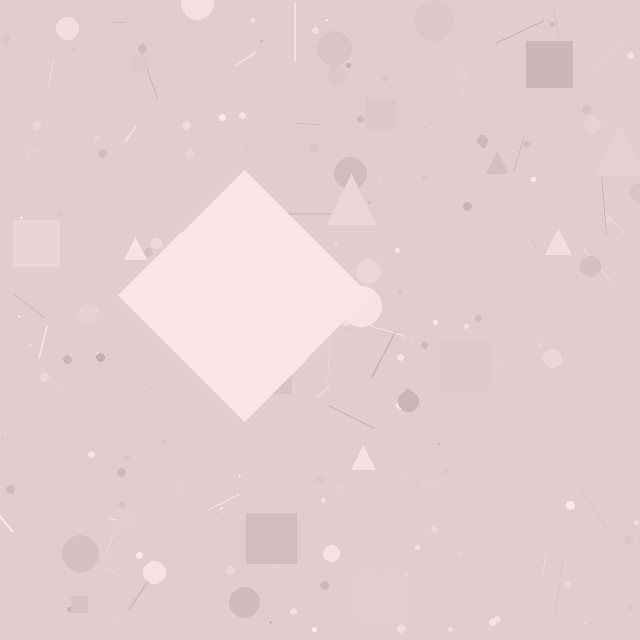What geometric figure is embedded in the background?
A diamond is embedded in the background.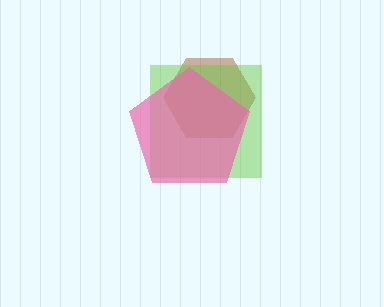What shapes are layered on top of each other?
The layered shapes are: a brown hexagon, a lime square, a pink pentagon.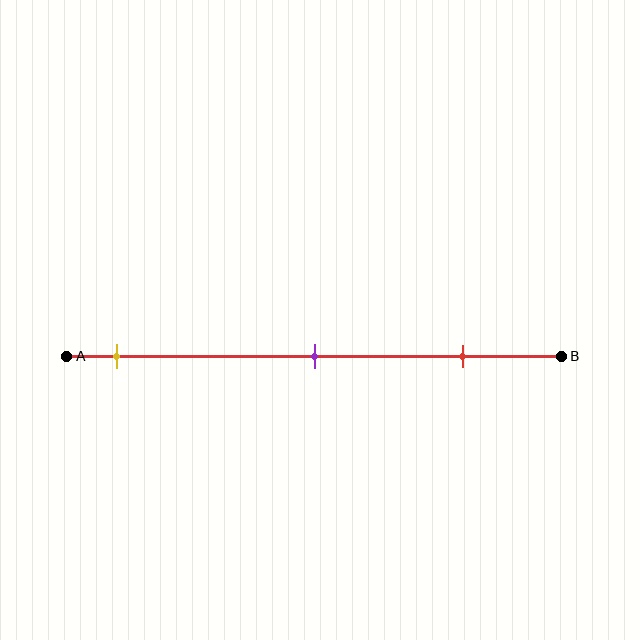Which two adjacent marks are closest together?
The purple and red marks are the closest adjacent pair.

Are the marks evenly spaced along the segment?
Yes, the marks are approximately evenly spaced.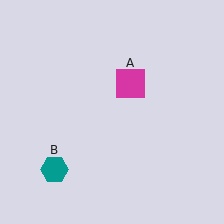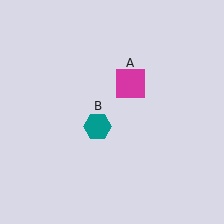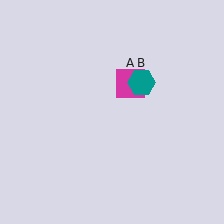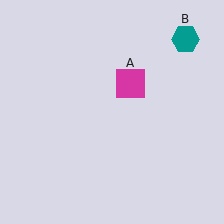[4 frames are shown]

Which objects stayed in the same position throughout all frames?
Magenta square (object A) remained stationary.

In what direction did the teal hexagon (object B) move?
The teal hexagon (object B) moved up and to the right.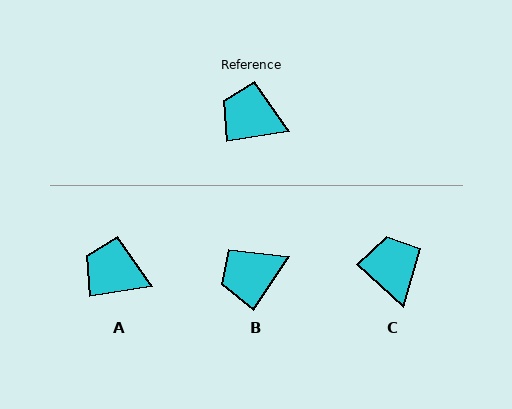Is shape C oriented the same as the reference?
No, it is off by about 51 degrees.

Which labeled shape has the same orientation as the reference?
A.